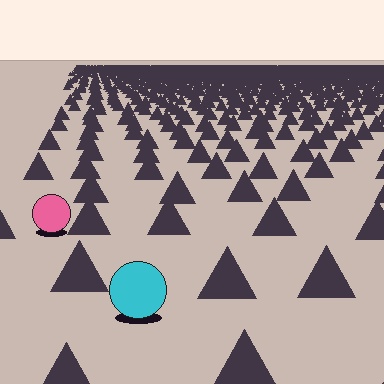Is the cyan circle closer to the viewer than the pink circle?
Yes. The cyan circle is closer — you can tell from the texture gradient: the ground texture is coarser near it.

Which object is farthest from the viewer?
The pink circle is farthest from the viewer. It appears smaller and the ground texture around it is denser.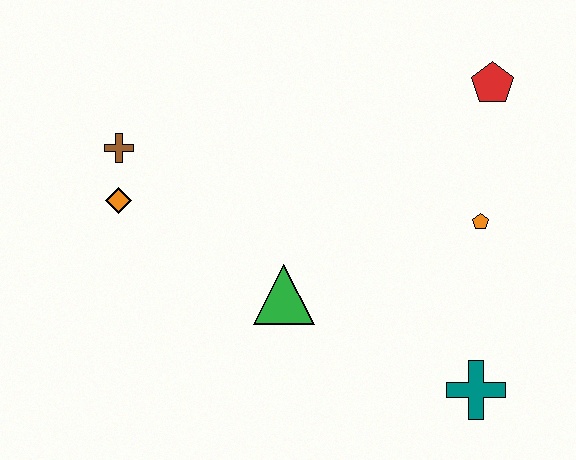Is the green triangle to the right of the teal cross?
No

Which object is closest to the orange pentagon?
The red pentagon is closest to the orange pentagon.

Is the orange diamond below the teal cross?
No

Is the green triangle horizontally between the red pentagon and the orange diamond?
Yes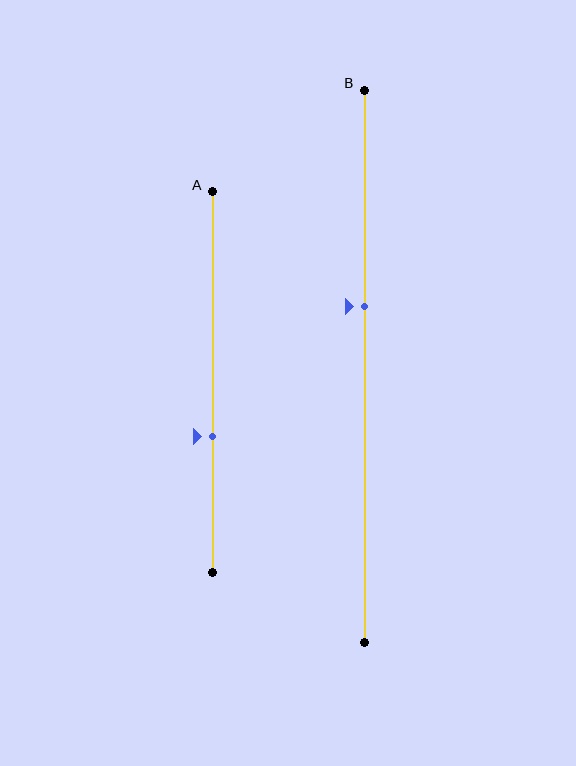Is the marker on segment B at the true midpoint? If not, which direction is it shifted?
No, the marker on segment B is shifted upward by about 11% of the segment length.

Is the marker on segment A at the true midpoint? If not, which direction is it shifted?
No, the marker on segment A is shifted downward by about 14% of the segment length.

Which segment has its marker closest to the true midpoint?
Segment B has its marker closest to the true midpoint.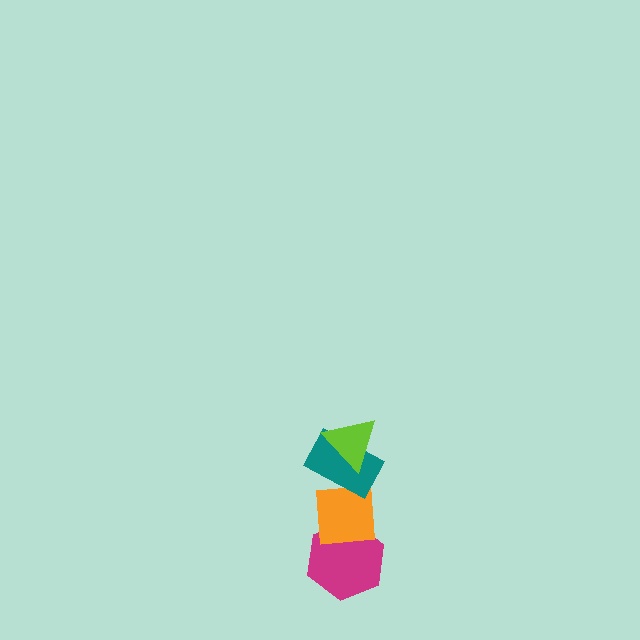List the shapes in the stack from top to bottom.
From top to bottom: the lime triangle, the teal rectangle, the orange square, the magenta hexagon.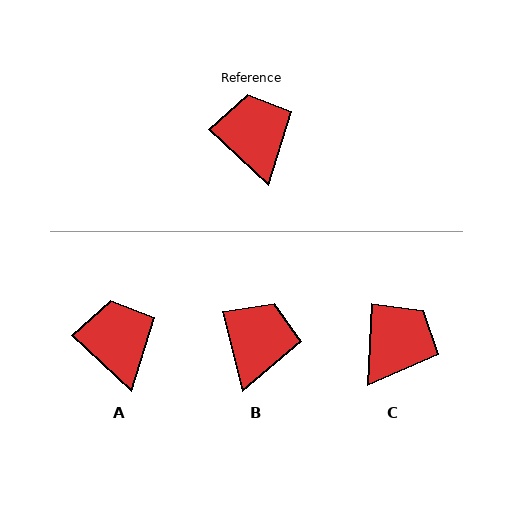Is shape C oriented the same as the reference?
No, it is off by about 49 degrees.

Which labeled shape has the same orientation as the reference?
A.